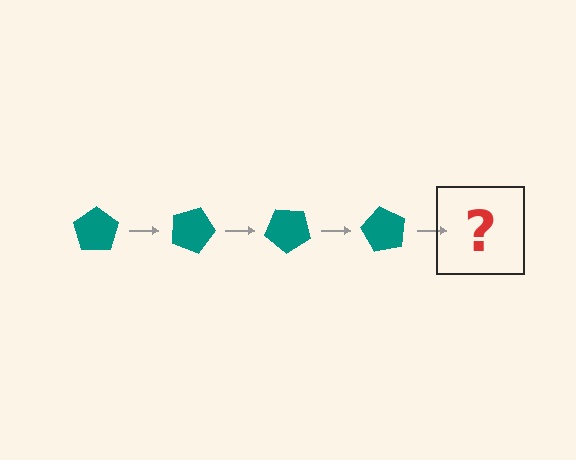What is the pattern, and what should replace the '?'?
The pattern is that the pentagon rotates 20 degrees each step. The '?' should be a teal pentagon rotated 80 degrees.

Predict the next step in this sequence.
The next step is a teal pentagon rotated 80 degrees.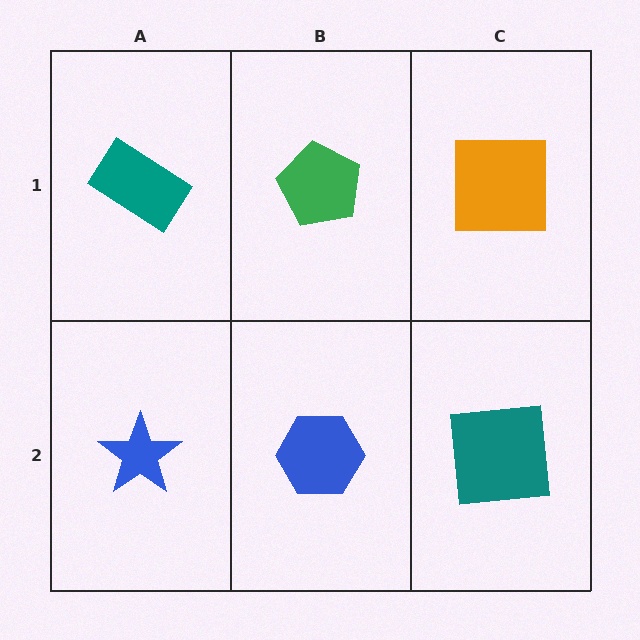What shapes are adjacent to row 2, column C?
An orange square (row 1, column C), a blue hexagon (row 2, column B).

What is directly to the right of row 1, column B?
An orange square.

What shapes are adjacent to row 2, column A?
A teal rectangle (row 1, column A), a blue hexagon (row 2, column B).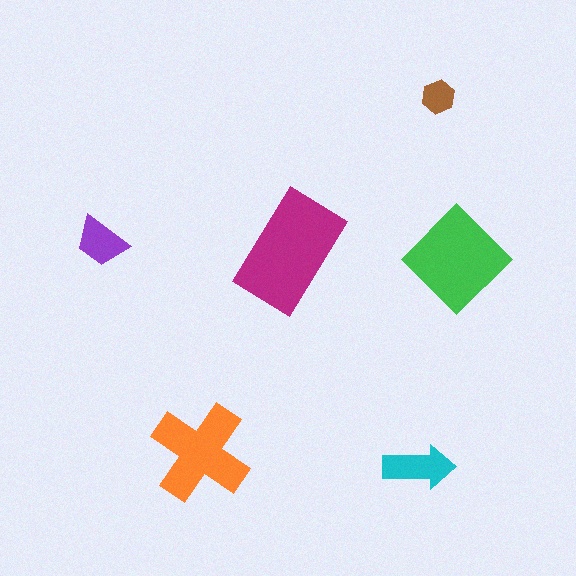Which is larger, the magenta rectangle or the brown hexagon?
The magenta rectangle.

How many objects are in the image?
There are 6 objects in the image.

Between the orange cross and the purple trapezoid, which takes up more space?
The orange cross.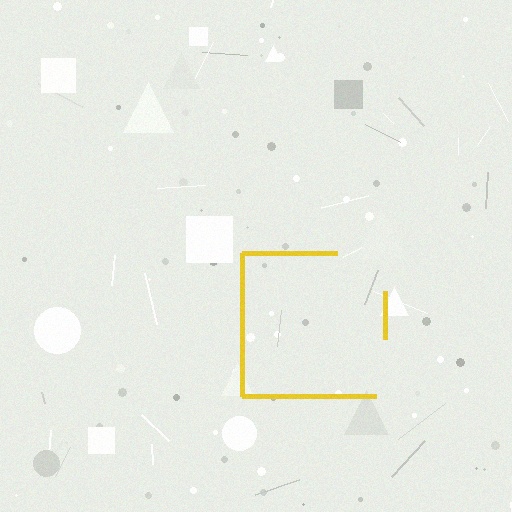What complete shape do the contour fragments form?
The contour fragments form a square.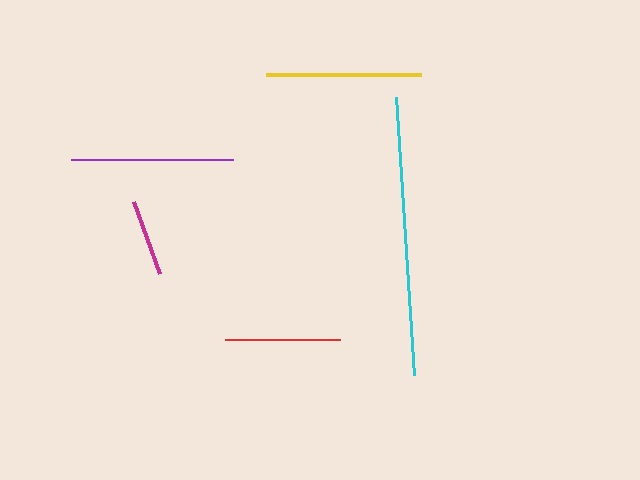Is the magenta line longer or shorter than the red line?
The red line is longer than the magenta line.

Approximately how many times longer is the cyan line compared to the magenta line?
The cyan line is approximately 3.6 times the length of the magenta line.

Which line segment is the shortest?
The magenta line is the shortest at approximately 77 pixels.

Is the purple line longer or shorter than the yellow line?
The purple line is longer than the yellow line.